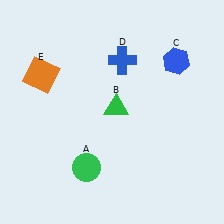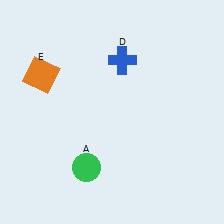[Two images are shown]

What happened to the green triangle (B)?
The green triangle (B) was removed in Image 2. It was in the top-right area of Image 1.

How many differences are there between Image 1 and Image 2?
There are 2 differences between the two images.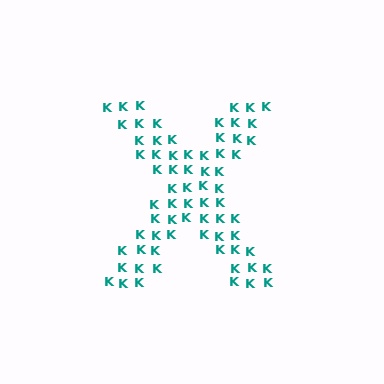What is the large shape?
The large shape is the letter X.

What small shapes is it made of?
It is made of small letter K's.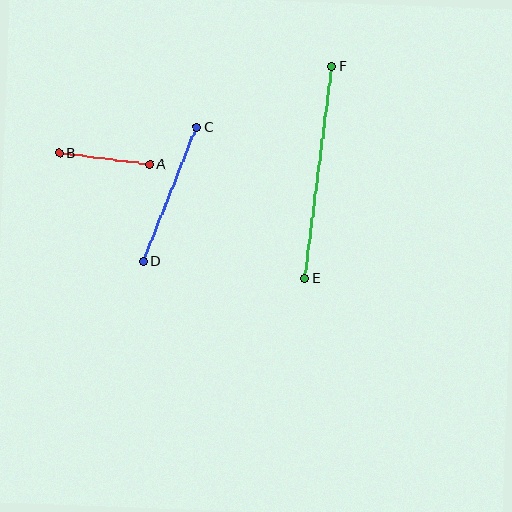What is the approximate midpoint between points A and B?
The midpoint is at approximately (104, 158) pixels.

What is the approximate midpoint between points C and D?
The midpoint is at approximately (170, 194) pixels.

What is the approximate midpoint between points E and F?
The midpoint is at approximately (319, 172) pixels.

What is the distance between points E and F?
The distance is approximately 213 pixels.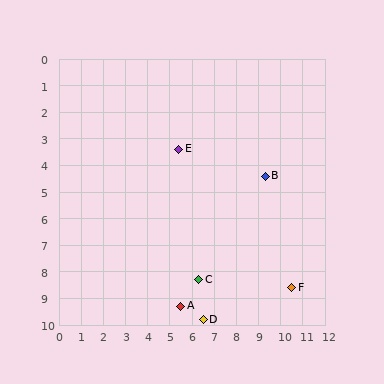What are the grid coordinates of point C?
Point C is at approximately (6.3, 8.3).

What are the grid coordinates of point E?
Point E is at approximately (5.4, 3.4).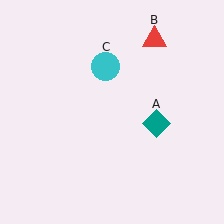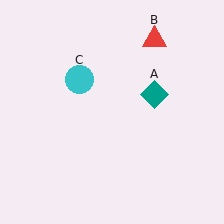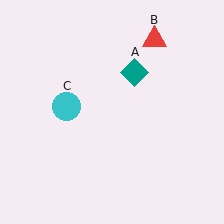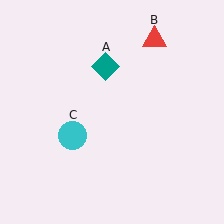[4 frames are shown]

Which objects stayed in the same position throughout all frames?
Red triangle (object B) remained stationary.